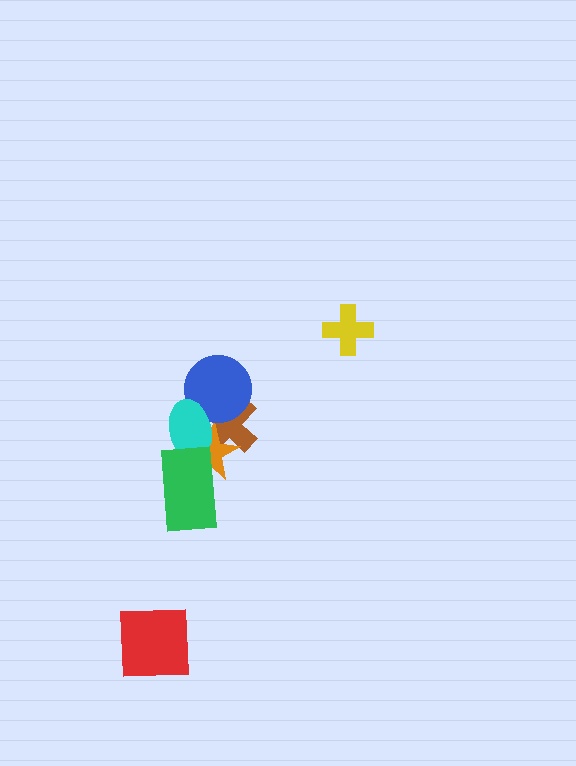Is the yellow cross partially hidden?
No, no other shape covers it.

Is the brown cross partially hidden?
Yes, it is partially covered by another shape.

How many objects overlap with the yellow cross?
0 objects overlap with the yellow cross.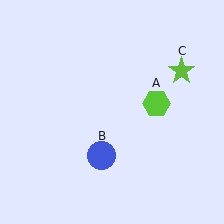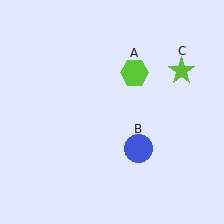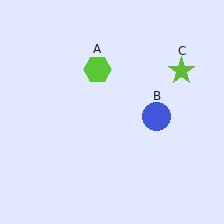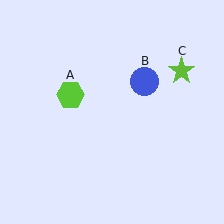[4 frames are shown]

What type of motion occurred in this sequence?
The lime hexagon (object A), blue circle (object B) rotated counterclockwise around the center of the scene.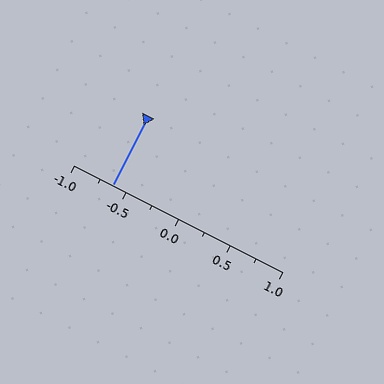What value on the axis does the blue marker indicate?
The marker indicates approximately -0.62.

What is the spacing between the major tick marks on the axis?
The major ticks are spaced 0.5 apart.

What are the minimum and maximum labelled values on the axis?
The axis runs from -1.0 to 1.0.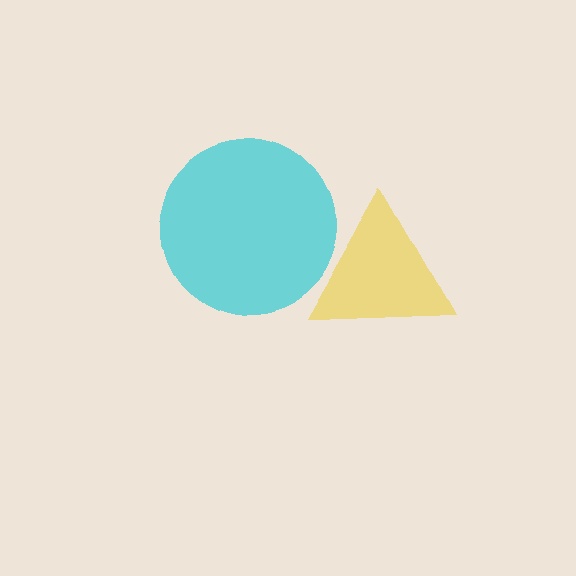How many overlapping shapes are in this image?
There are 2 overlapping shapes in the image.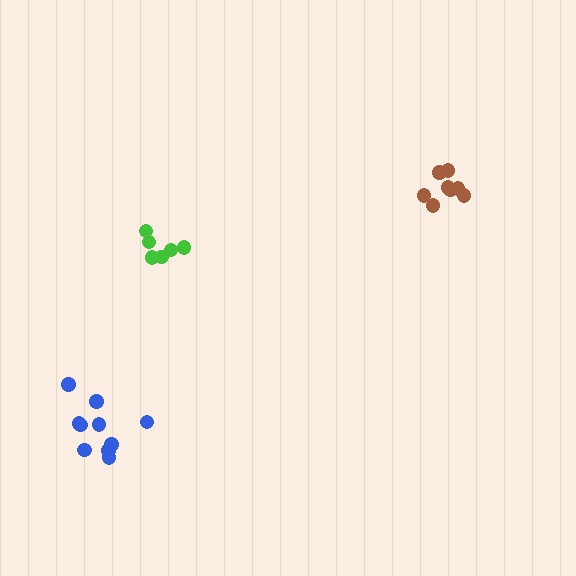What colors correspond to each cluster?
The clusters are colored: green, brown, blue.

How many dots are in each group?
Group 1: 6 dots, Group 2: 8 dots, Group 3: 10 dots (24 total).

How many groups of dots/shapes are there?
There are 3 groups.